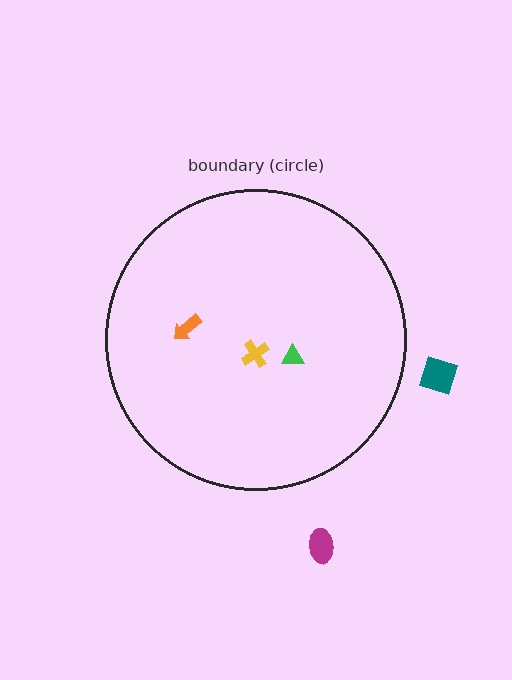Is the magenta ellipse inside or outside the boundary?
Outside.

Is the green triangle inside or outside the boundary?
Inside.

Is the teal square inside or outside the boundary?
Outside.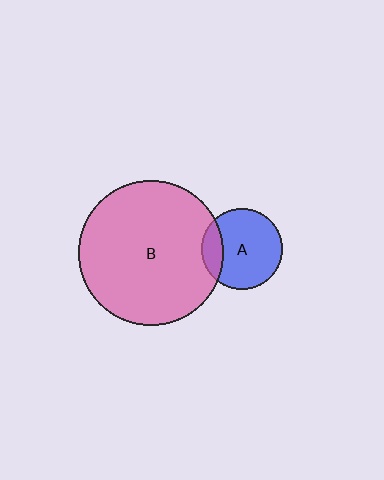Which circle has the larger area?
Circle B (pink).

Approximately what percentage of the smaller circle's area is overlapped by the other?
Approximately 20%.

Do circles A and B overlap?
Yes.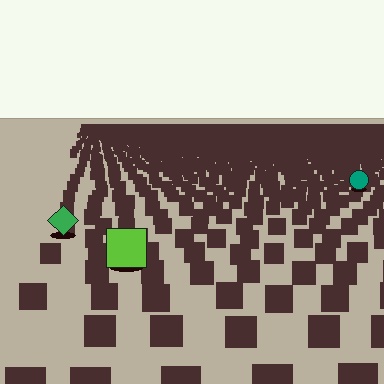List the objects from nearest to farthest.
From nearest to farthest: the lime square, the green diamond, the teal circle.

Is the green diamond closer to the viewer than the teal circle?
Yes. The green diamond is closer — you can tell from the texture gradient: the ground texture is coarser near it.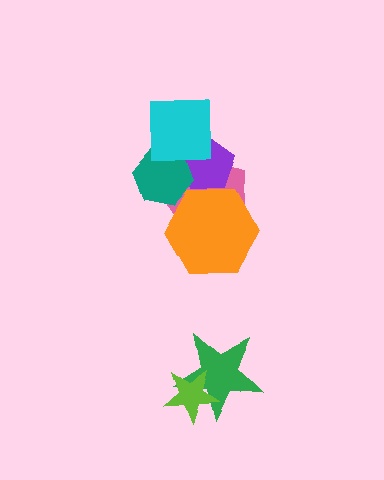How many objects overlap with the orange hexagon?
2 objects overlap with the orange hexagon.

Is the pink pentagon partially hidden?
Yes, it is partially covered by another shape.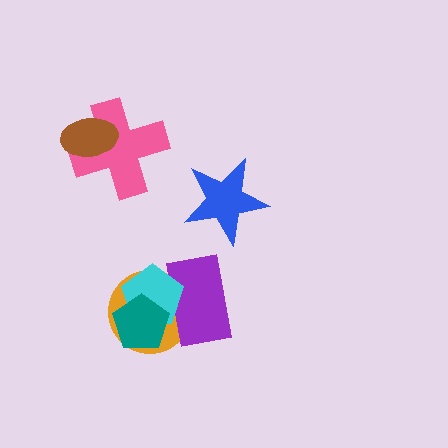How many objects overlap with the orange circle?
3 objects overlap with the orange circle.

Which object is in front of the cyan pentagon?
The teal pentagon is in front of the cyan pentagon.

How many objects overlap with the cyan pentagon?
3 objects overlap with the cyan pentagon.